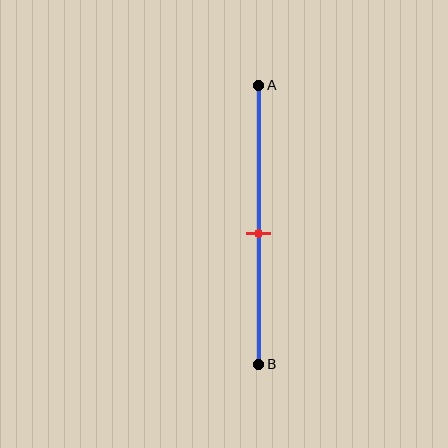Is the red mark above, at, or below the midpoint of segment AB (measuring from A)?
The red mark is below the midpoint of segment AB.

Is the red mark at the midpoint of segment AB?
No, the mark is at about 55% from A, not at the 50% midpoint.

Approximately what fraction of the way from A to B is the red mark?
The red mark is approximately 55% of the way from A to B.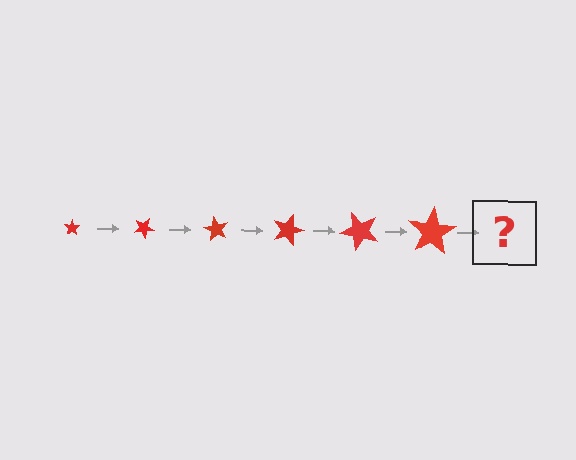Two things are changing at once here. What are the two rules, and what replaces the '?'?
The two rules are that the star grows larger each step and it rotates 30 degrees each step. The '?' should be a star, larger than the previous one and rotated 180 degrees from the start.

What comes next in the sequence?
The next element should be a star, larger than the previous one and rotated 180 degrees from the start.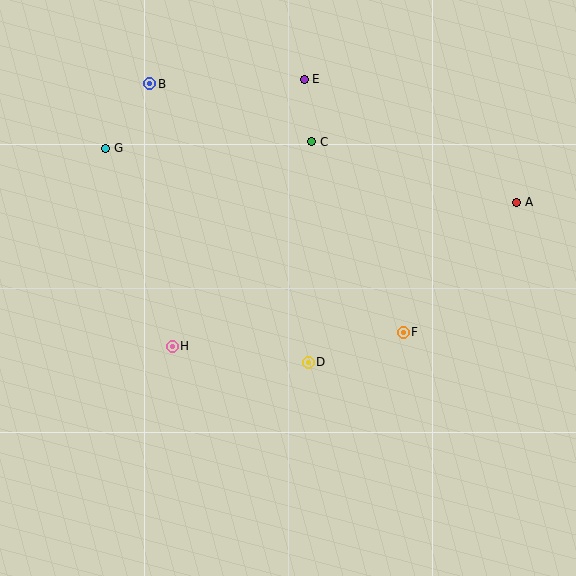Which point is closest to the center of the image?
Point D at (308, 362) is closest to the center.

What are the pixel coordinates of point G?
Point G is at (106, 148).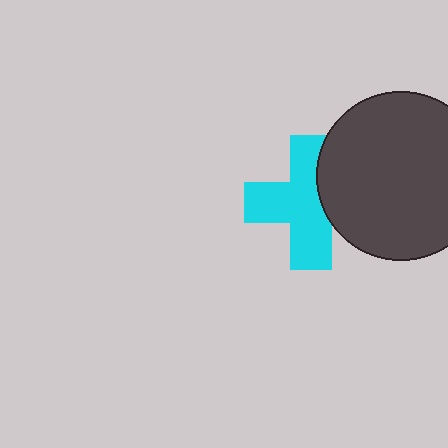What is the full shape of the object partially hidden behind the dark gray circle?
The partially hidden object is a cyan cross.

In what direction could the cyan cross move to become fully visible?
The cyan cross could move left. That would shift it out from behind the dark gray circle entirely.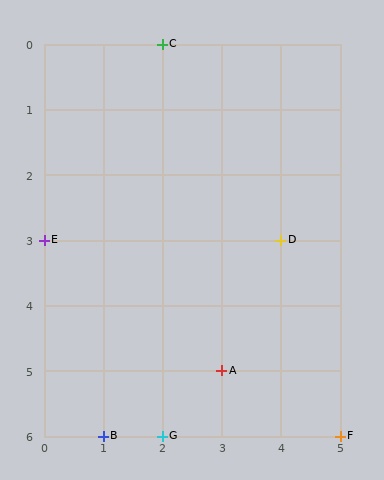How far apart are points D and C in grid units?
Points D and C are 2 columns and 3 rows apart (about 3.6 grid units diagonally).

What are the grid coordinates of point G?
Point G is at grid coordinates (2, 6).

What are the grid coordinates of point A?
Point A is at grid coordinates (3, 5).